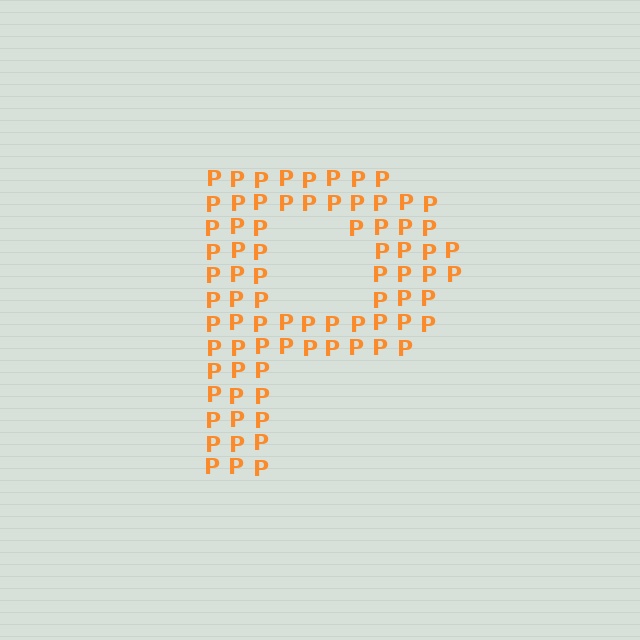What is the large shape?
The large shape is the letter P.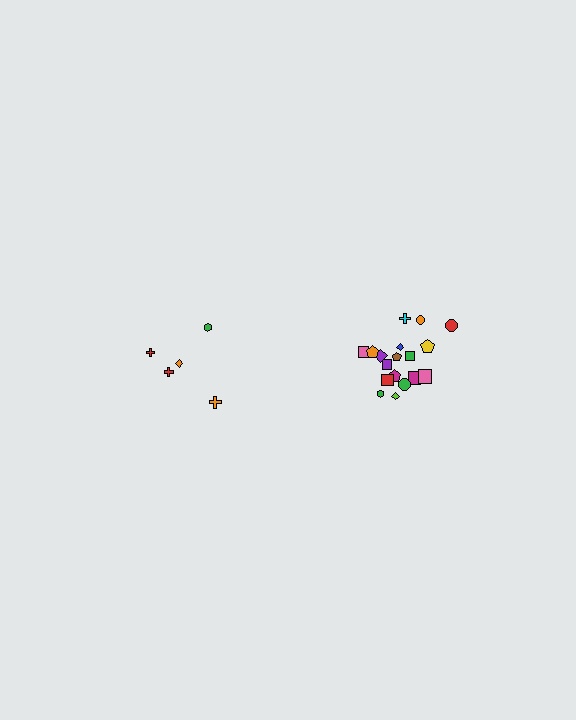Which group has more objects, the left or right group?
The right group.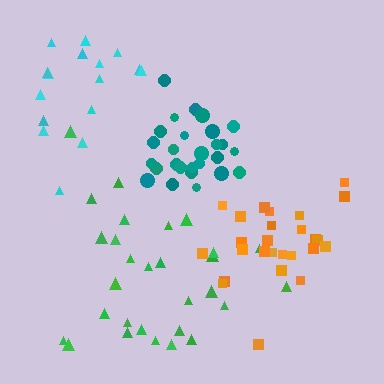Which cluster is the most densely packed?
Teal.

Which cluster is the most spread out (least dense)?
Green.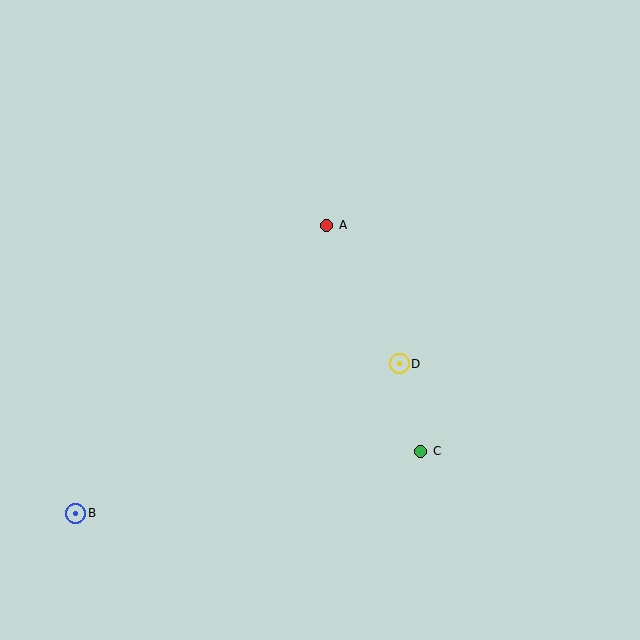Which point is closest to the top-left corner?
Point A is closest to the top-left corner.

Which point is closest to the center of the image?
Point D at (399, 364) is closest to the center.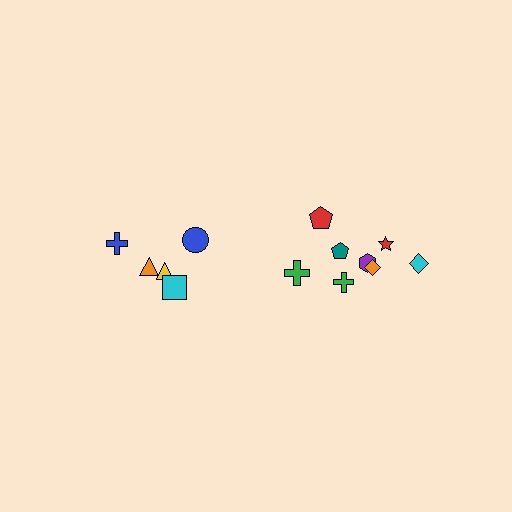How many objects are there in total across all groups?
There are 13 objects.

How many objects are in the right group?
There are 8 objects.